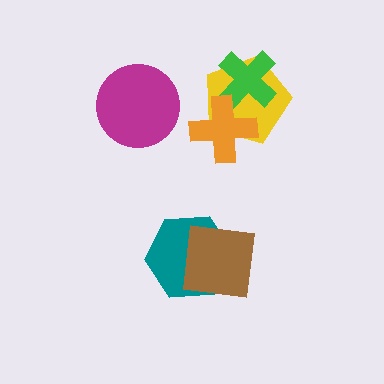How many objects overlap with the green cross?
2 objects overlap with the green cross.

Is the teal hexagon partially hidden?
Yes, it is partially covered by another shape.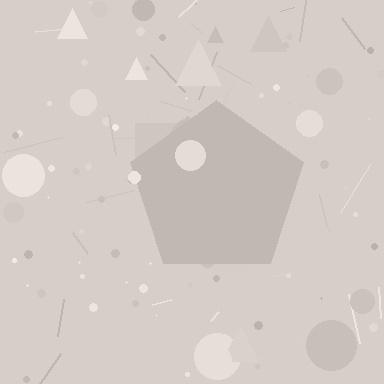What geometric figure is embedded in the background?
A pentagon is embedded in the background.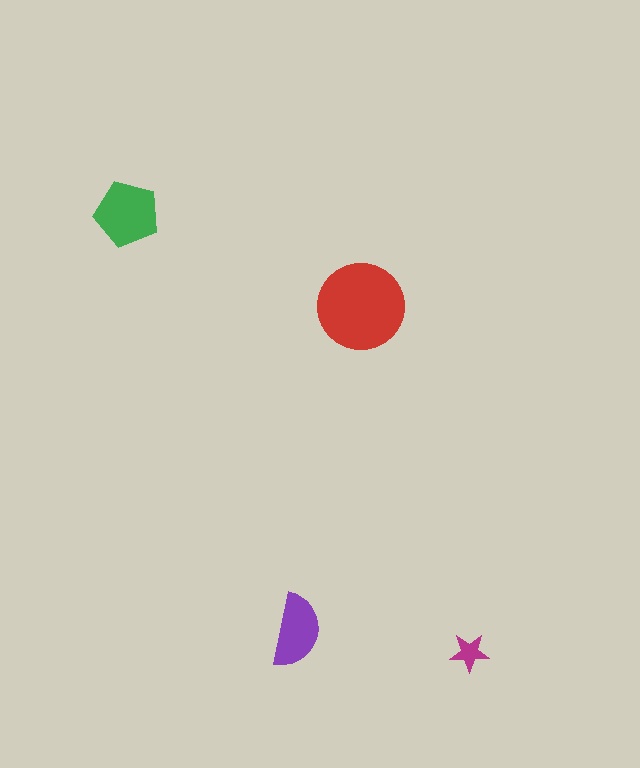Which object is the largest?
The red circle.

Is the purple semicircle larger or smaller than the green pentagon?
Smaller.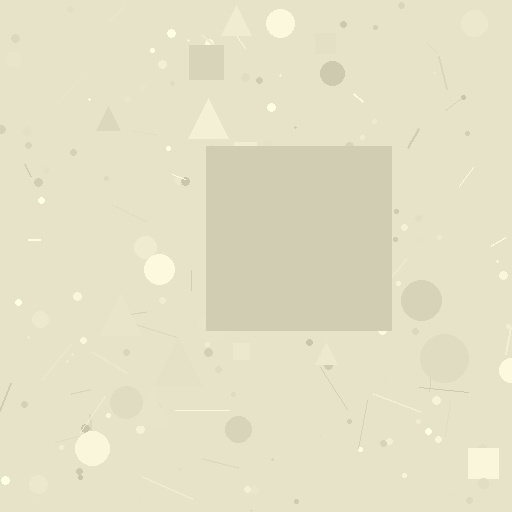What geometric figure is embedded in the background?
A square is embedded in the background.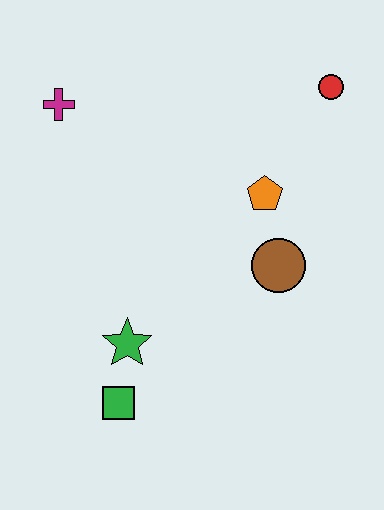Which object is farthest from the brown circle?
The magenta cross is farthest from the brown circle.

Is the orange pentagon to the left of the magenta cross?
No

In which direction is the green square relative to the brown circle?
The green square is to the left of the brown circle.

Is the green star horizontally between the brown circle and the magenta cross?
Yes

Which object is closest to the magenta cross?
The orange pentagon is closest to the magenta cross.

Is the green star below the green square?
No